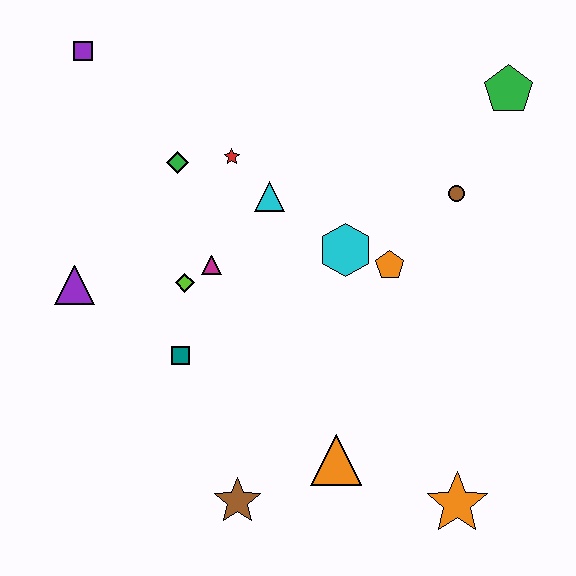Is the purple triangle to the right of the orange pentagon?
No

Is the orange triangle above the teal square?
No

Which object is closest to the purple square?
The green diamond is closest to the purple square.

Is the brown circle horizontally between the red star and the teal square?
No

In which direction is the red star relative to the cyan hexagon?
The red star is to the left of the cyan hexagon.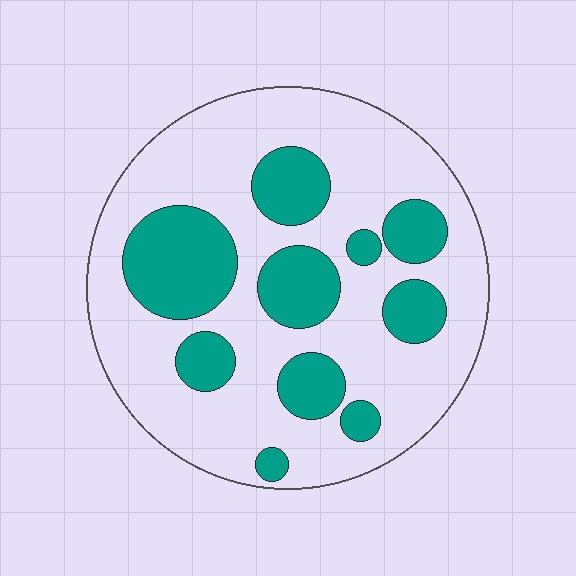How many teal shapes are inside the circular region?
10.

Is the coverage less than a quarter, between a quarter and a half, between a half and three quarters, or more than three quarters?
Between a quarter and a half.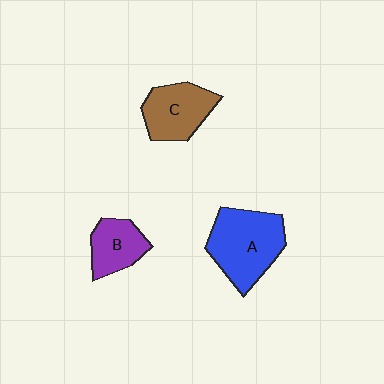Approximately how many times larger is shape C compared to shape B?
Approximately 1.3 times.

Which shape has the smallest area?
Shape B (purple).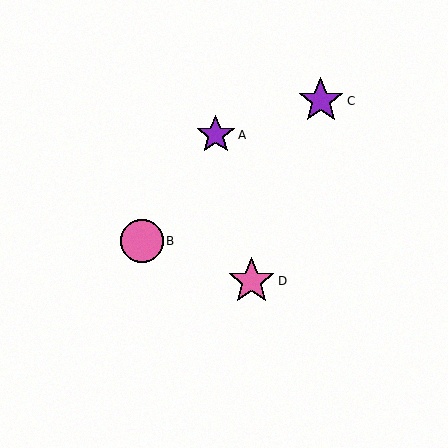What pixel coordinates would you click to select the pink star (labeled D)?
Click at (251, 281) to select the pink star D.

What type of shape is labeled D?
Shape D is a pink star.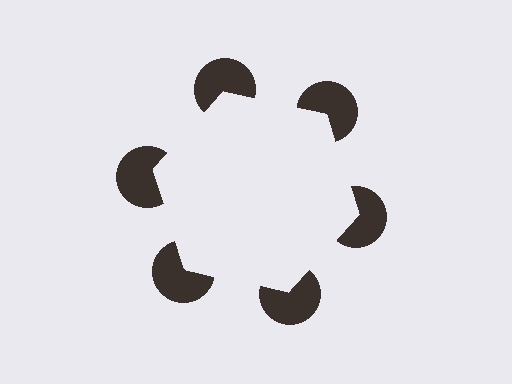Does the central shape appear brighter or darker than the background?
It typically appears slightly brighter than the background, even though no actual brightness change is drawn.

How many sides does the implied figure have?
6 sides.